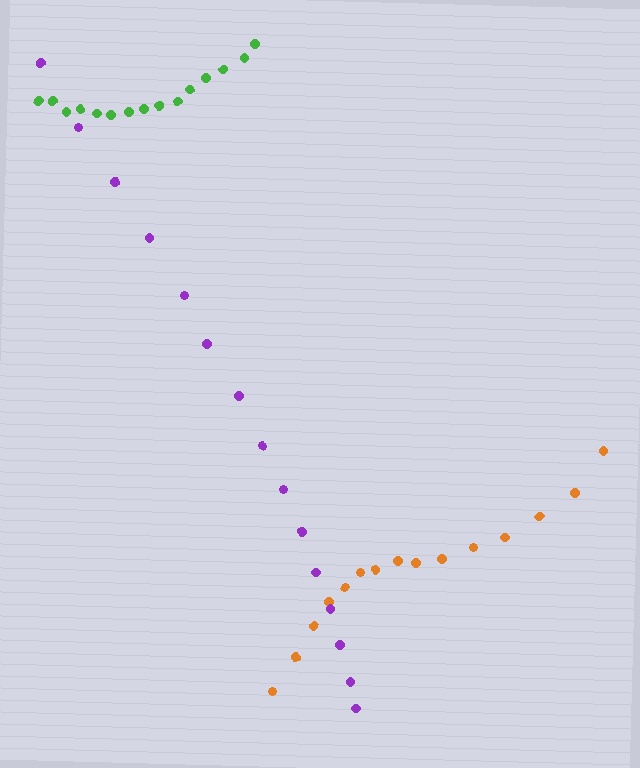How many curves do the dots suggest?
There are 3 distinct paths.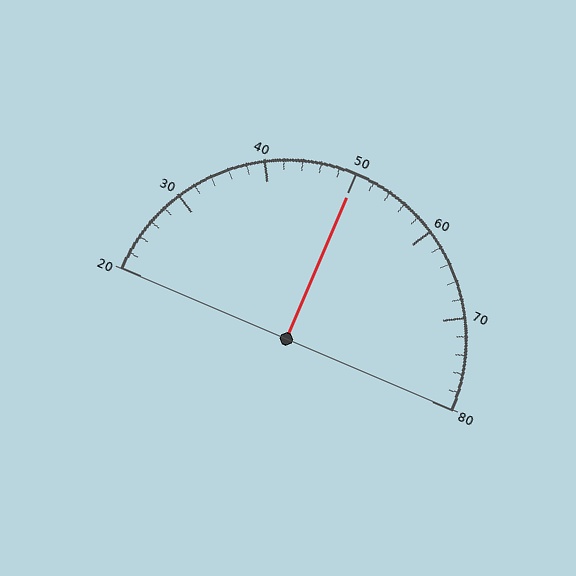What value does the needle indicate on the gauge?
The needle indicates approximately 50.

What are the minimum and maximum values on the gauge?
The gauge ranges from 20 to 80.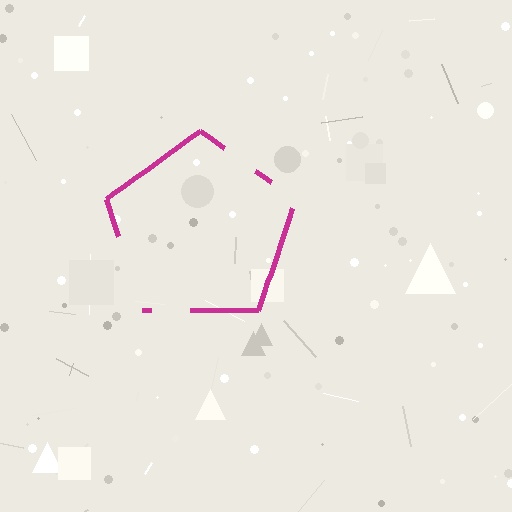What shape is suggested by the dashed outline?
The dashed outline suggests a pentagon.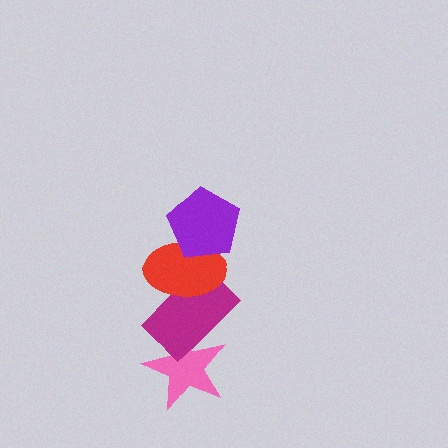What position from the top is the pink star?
The pink star is 4th from the top.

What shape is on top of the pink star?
The magenta rectangle is on top of the pink star.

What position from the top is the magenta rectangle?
The magenta rectangle is 3rd from the top.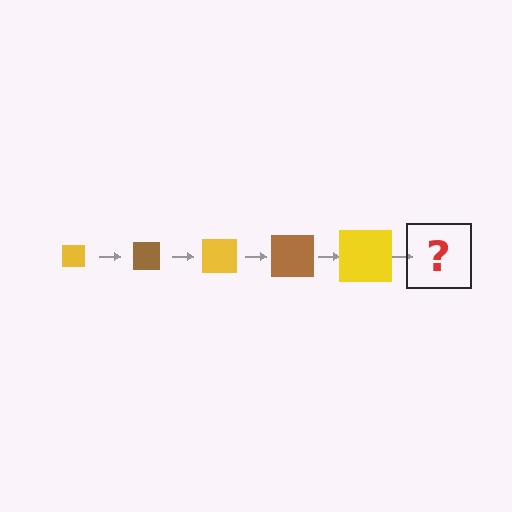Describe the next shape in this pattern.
It should be a brown square, larger than the previous one.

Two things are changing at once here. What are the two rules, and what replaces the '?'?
The two rules are that the square grows larger each step and the color cycles through yellow and brown. The '?' should be a brown square, larger than the previous one.